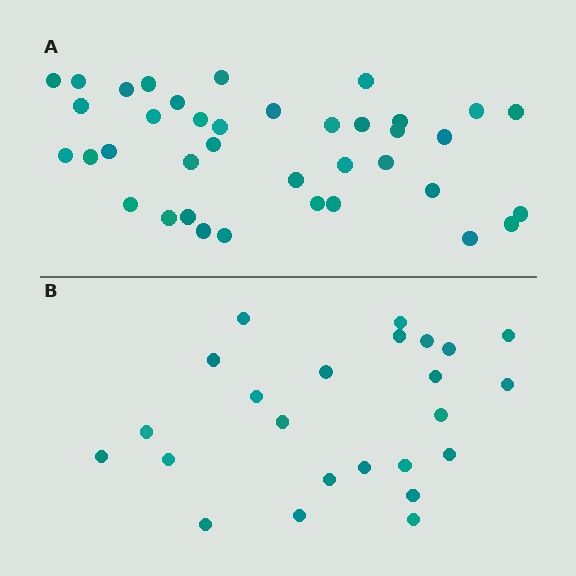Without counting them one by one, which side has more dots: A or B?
Region A (the top region) has more dots.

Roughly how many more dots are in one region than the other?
Region A has approximately 15 more dots than region B.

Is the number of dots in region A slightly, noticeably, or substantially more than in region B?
Region A has substantially more. The ratio is roughly 1.6 to 1.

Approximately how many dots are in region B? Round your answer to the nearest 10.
About 20 dots. (The exact count is 24, which rounds to 20.)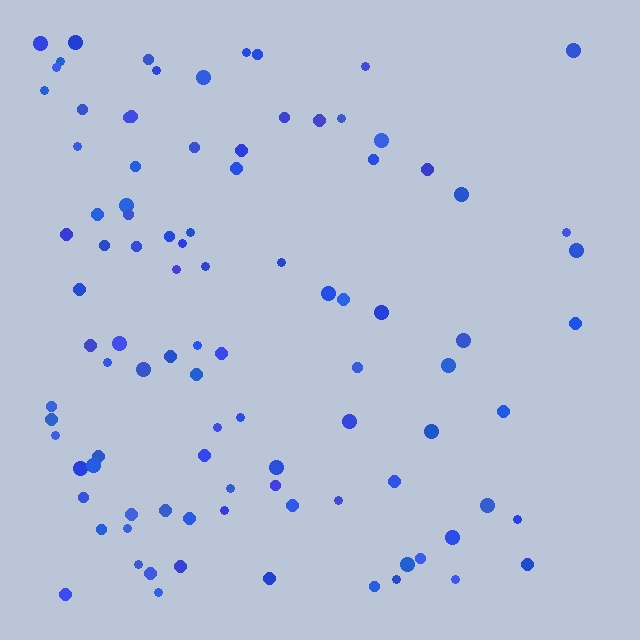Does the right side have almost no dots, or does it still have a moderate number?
Still a moderate number, just noticeably fewer than the left.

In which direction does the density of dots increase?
From right to left, with the left side densest.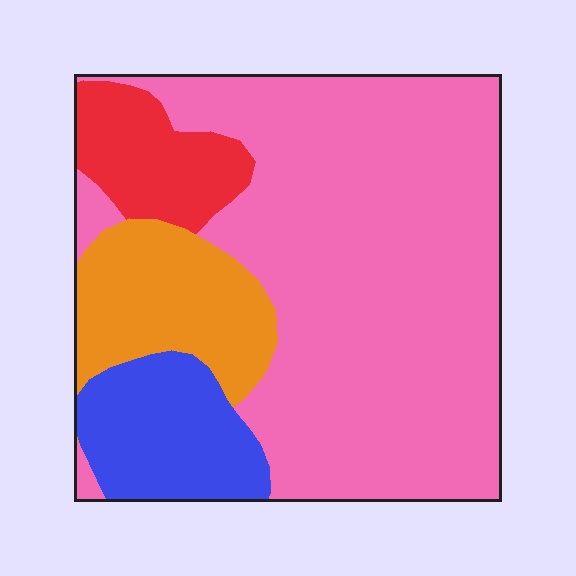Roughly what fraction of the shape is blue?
Blue takes up less than a quarter of the shape.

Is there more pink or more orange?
Pink.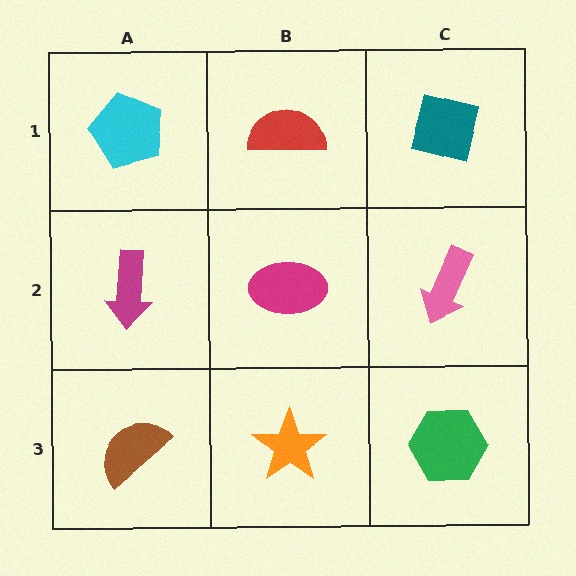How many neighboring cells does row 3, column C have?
2.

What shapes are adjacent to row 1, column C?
A pink arrow (row 2, column C), a red semicircle (row 1, column B).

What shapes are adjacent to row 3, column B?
A magenta ellipse (row 2, column B), a brown semicircle (row 3, column A), a green hexagon (row 3, column C).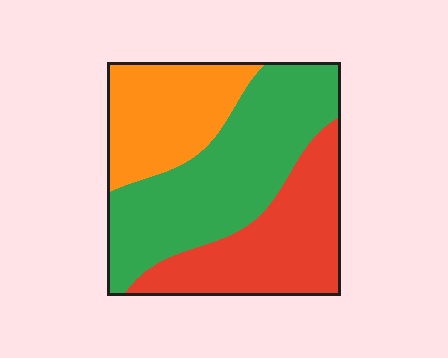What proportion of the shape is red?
Red takes up between a quarter and a half of the shape.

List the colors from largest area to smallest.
From largest to smallest: green, red, orange.